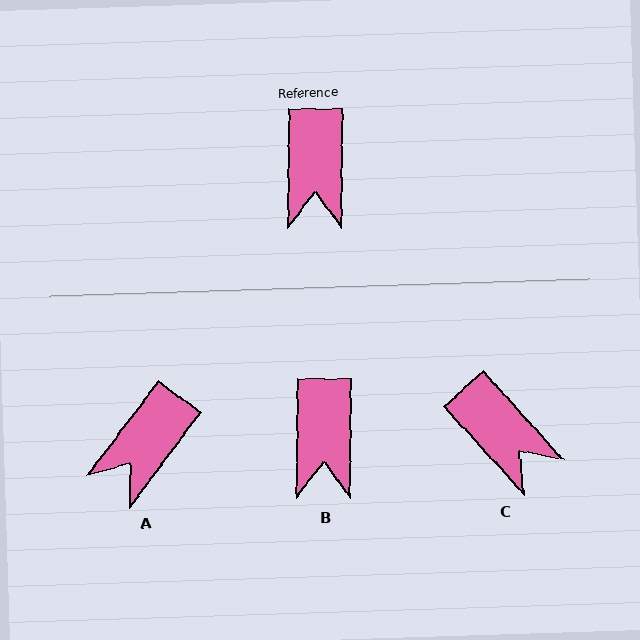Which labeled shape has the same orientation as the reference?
B.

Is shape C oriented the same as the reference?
No, it is off by about 42 degrees.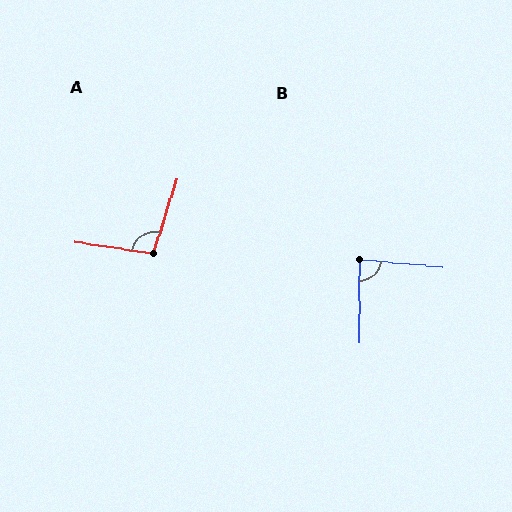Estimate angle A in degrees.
Approximately 98 degrees.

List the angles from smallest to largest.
B (85°), A (98°).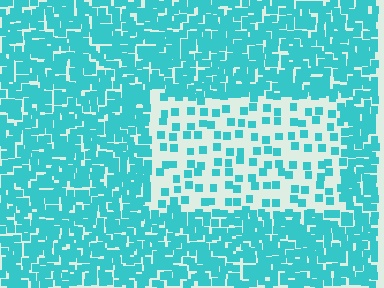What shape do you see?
I see a rectangle.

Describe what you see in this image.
The image contains small cyan elements arranged at two different densities. A rectangle-shaped region is visible where the elements are less densely packed than the surrounding area.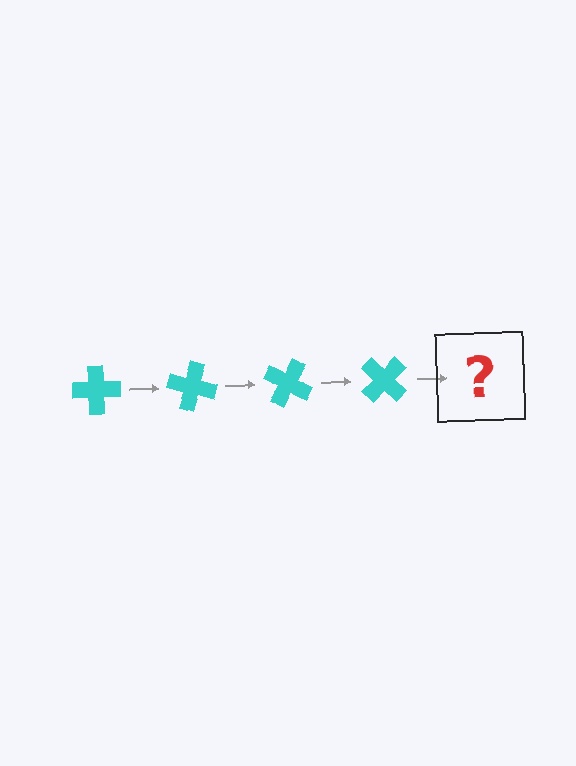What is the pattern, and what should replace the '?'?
The pattern is that the cross rotates 15 degrees each step. The '?' should be a cyan cross rotated 60 degrees.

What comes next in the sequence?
The next element should be a cyan cross rotated 60 degrees.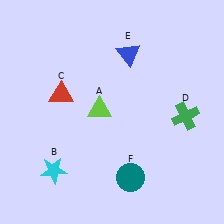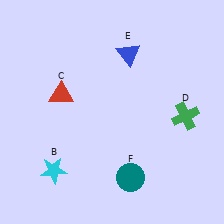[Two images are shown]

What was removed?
The lime triangle (A) was removed in Image 2.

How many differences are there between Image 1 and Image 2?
There is 1 difference between the two images.